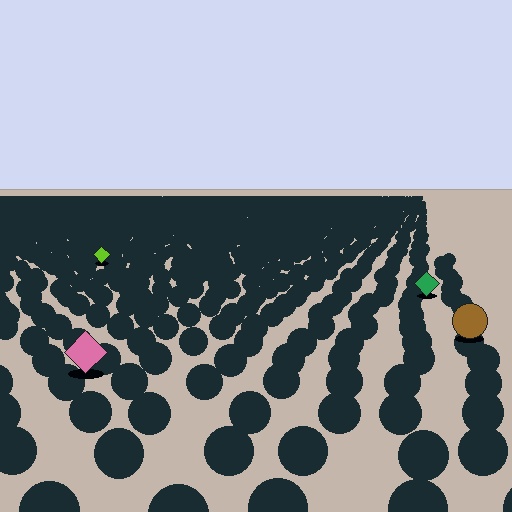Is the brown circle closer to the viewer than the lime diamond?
Yes. The brown circle is closer — you can tell from the texture gradient: the ground texture is coarser near it.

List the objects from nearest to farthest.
From nearest to farthest: the pink diamond, the brown circle, the green diamond, the lime diamond.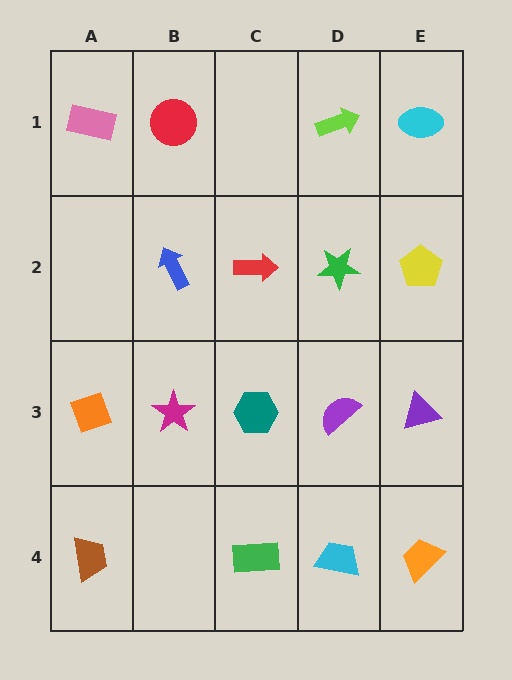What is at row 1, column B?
A red circle.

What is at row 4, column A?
A brown trapezoid.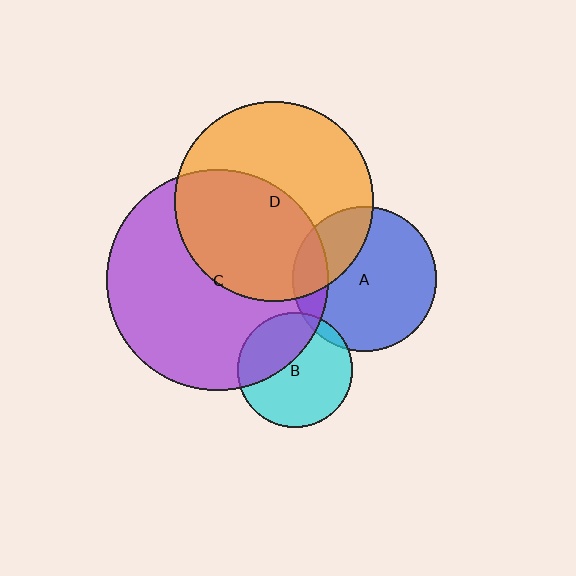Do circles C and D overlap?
Yes.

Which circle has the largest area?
Circle C (purple).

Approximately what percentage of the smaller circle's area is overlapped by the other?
Approximately 50%.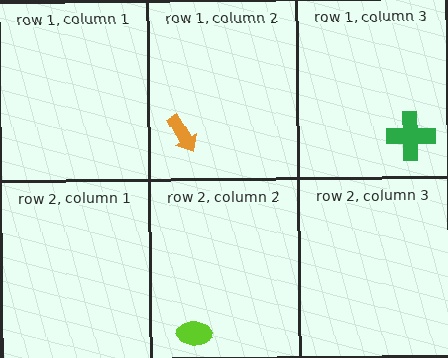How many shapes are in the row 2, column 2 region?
1.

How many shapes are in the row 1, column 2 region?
1.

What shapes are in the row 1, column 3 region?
The green cross.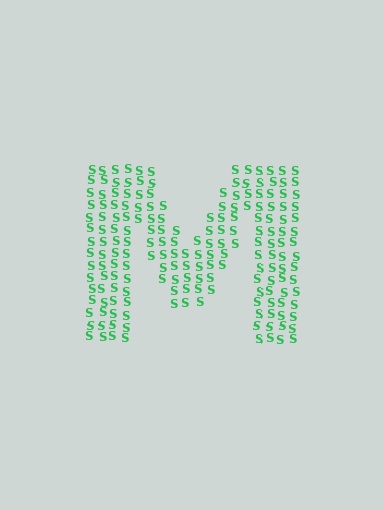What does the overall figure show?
The overall figure shows the letter M.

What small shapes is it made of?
It is made of small letter S's.